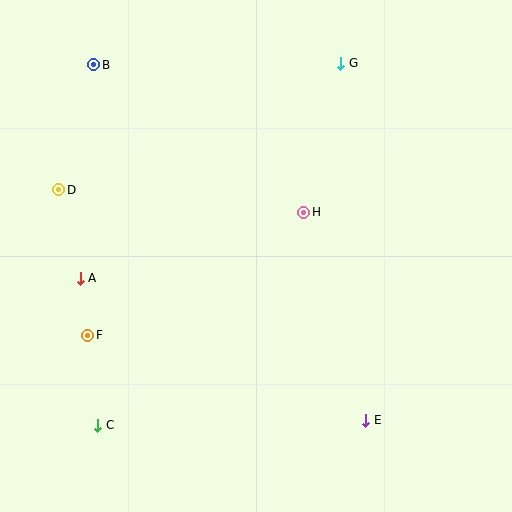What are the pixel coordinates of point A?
Point A is at (80, 278).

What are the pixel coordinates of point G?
Point G is at (341, 63).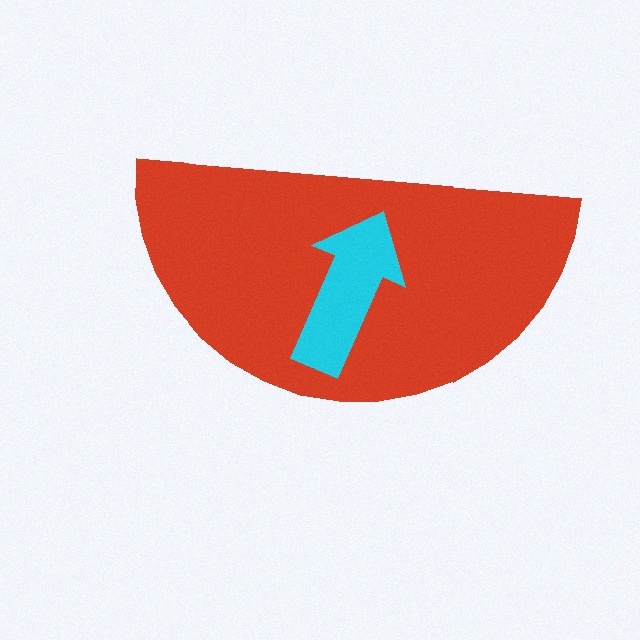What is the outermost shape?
The red semicircle.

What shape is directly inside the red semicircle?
The cyan arrow.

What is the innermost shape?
The cyan arrow.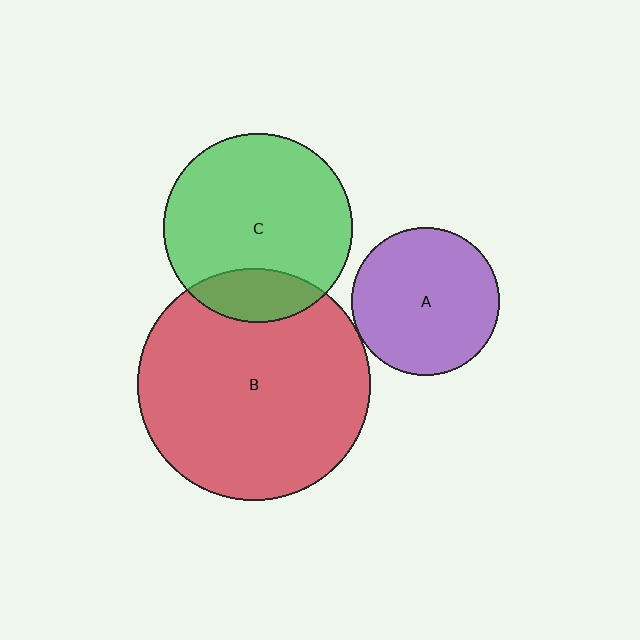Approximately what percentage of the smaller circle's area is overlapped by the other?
Approximately 20%.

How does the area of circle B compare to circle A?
Approximately 2.4 times.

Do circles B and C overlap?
Yes.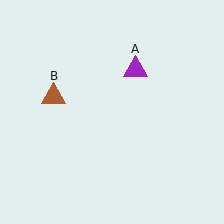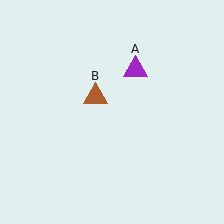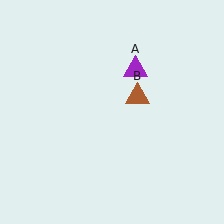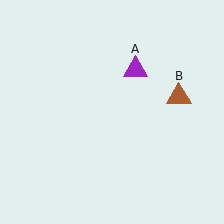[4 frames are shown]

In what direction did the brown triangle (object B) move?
The brown triangle (object B) moved right.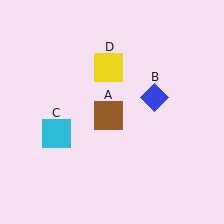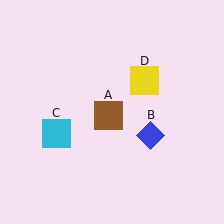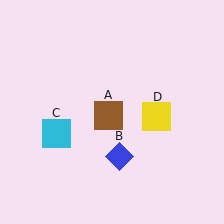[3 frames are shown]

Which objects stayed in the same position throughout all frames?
Brown square (object A) and cyan square (object C) remained stationary.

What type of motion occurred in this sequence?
The blue diamond (object B), yellow square (object D) rotated clockwise around the center of the scene.